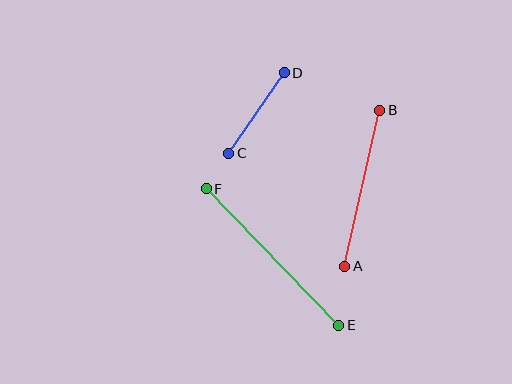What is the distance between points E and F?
The distance is approximately 190 pixels.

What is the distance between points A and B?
The distance is approximately 160 pixels.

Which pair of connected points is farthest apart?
Points E and F are farthest apart.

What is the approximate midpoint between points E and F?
The midpoint is at approximately (273, 257) pixels.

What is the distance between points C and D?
The distance is approximately 98 pixels.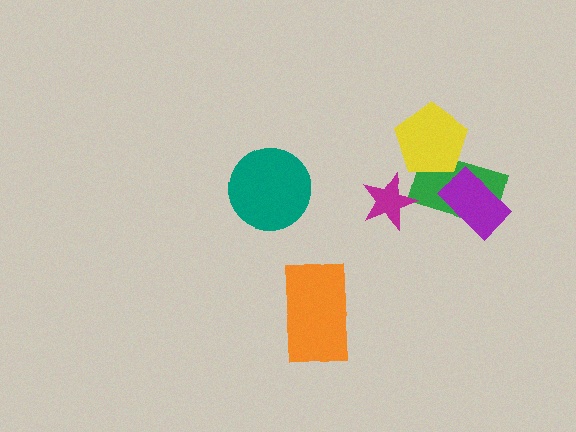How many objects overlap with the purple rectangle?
1 object overlaps with the purple rectangle.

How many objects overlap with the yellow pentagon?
1 object overlaps with the yellow pentagon.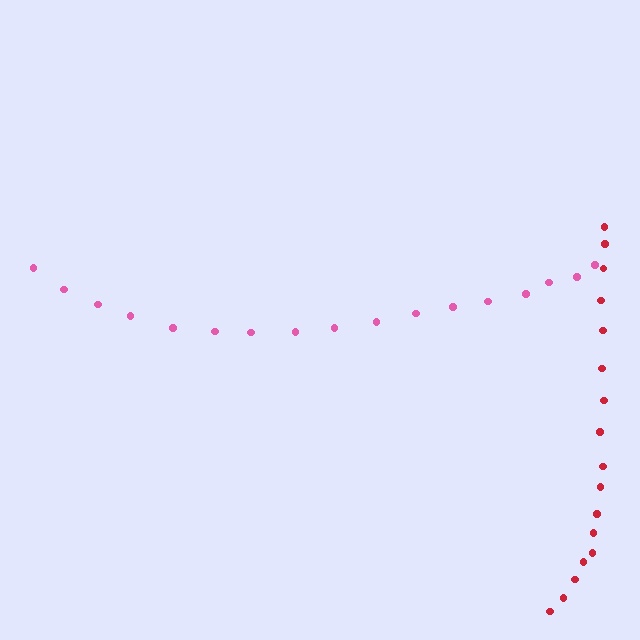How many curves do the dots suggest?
There are 2 distinct paths.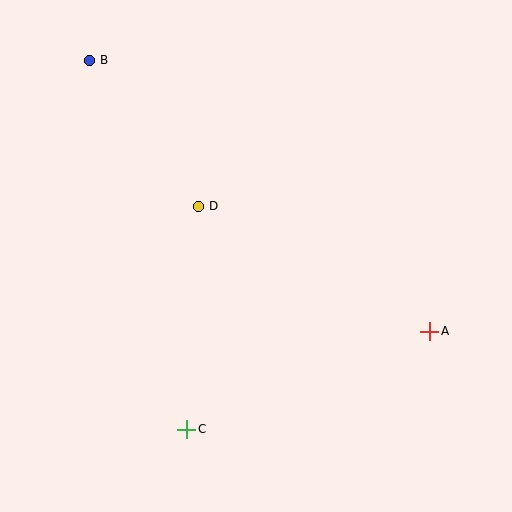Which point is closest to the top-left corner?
Point B is closest to the top-left corner.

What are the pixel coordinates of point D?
Point D is at (198, 206).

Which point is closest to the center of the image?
Point D at (198, 206) is closest to the center.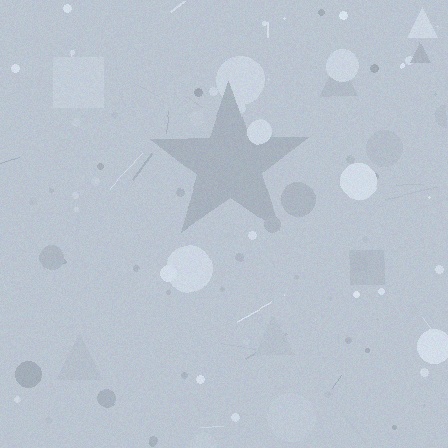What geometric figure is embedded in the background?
A star is embedded in the background.